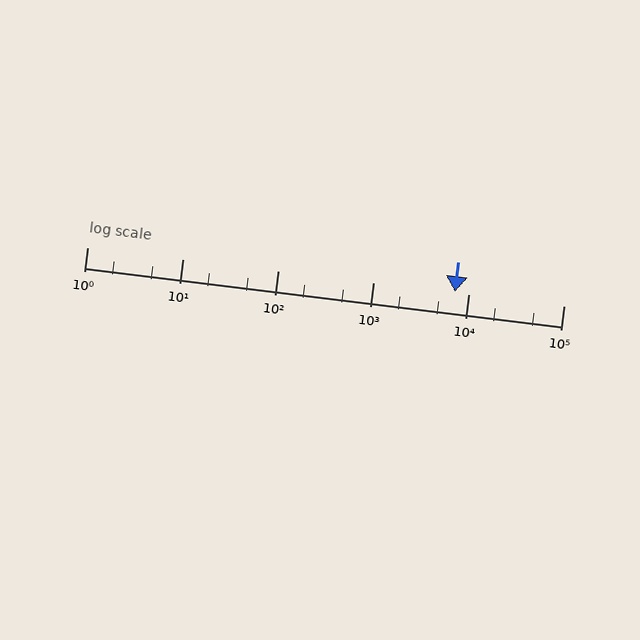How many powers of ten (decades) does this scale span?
The scale spans 5 decades, from 1 to 100000.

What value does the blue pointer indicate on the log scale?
The pointer indicates approximately 7300.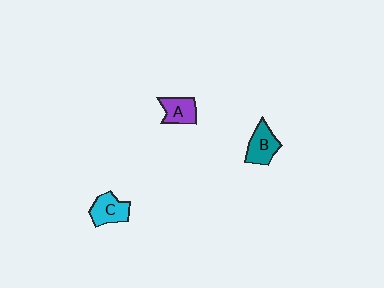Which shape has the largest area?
Shape B (teal).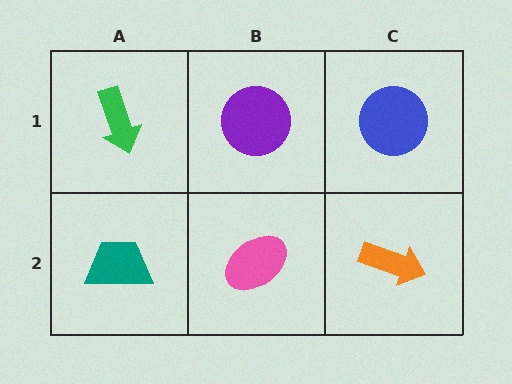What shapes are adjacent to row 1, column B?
A pink ellipse (row 2, column B), a green arrow (row 1, column A), a blue circle (row 1, column C).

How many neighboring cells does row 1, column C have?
2.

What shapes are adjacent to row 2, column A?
A green arrow (row 1, column A), a pink ellipse (row 2, column B).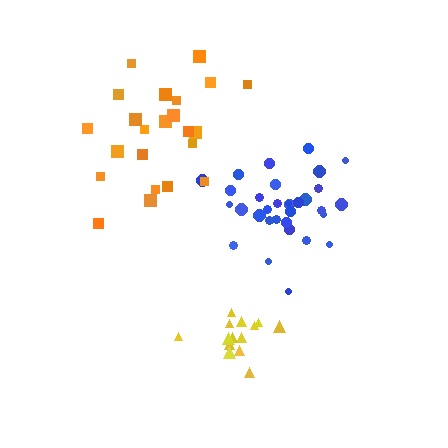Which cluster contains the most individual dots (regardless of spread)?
Blue (32).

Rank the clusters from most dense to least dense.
blue, yellow, orange.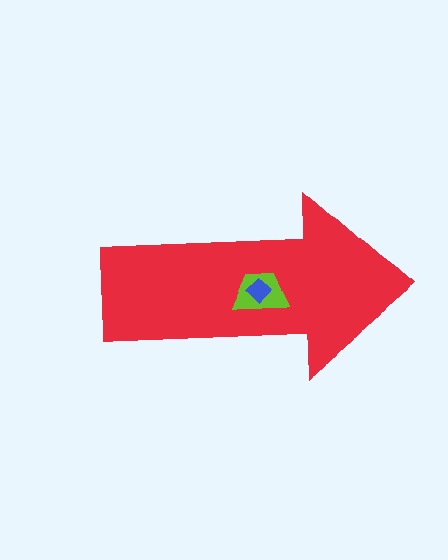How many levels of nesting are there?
3.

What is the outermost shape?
The red arrow.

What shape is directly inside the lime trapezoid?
The blue diamond.